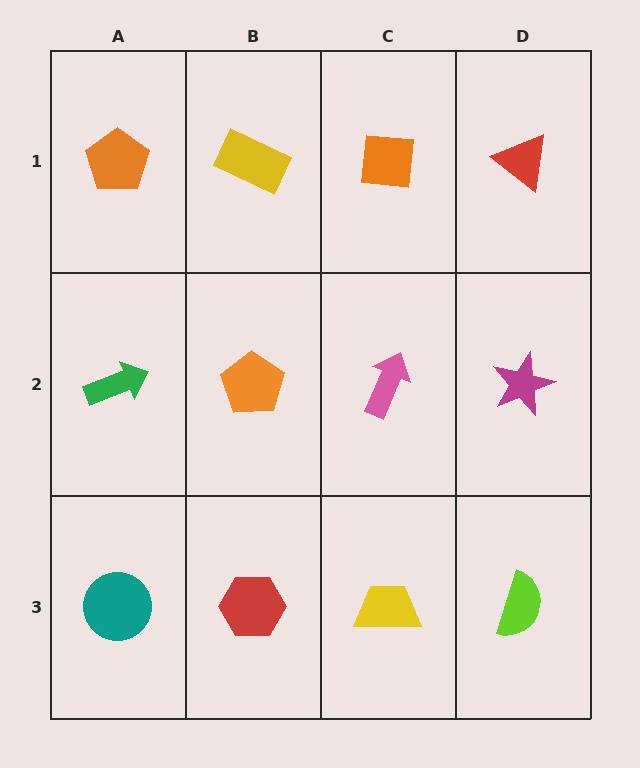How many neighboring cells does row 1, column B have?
3.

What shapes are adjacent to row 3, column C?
A pink arrow (row 2, column C), a red hexagon (row 3, column B), a lime semicircle (row 3, column D).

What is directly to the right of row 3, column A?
A red hexagon.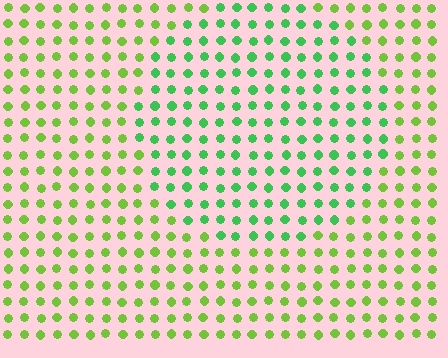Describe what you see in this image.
The image is filled with small lime elements in a uniform arrangement. A circle-shaped region is visible where the elements are tinted to a slightly different hue, forming a subtle color boundary.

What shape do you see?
I see a circle.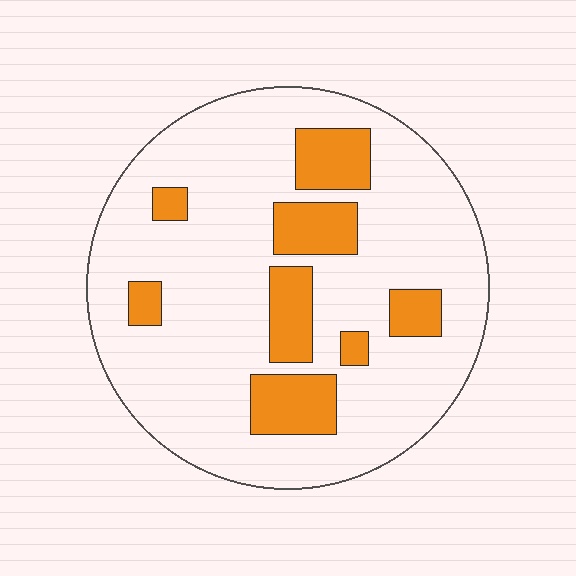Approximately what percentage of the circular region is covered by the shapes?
Approximately 20%.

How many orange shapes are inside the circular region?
8.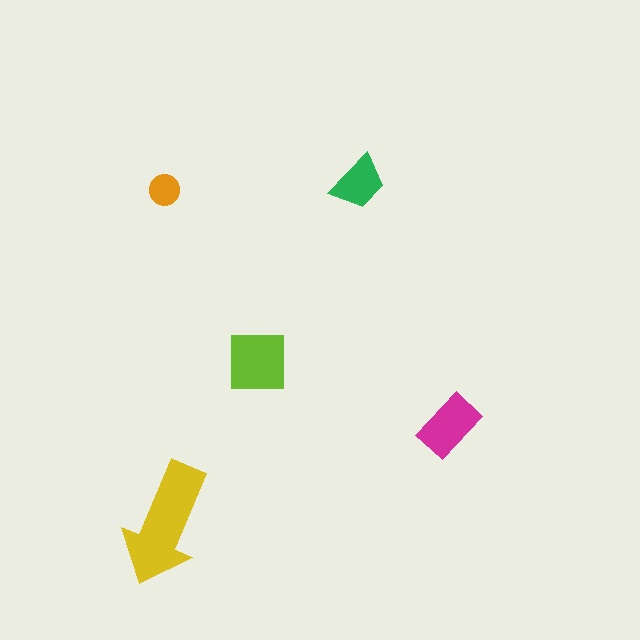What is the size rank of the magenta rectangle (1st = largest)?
3rd.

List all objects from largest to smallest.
The yellow arrow, the lime square, the magenta rectangle, the green trapezoid, the orange circle.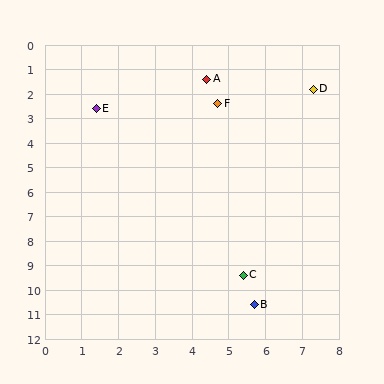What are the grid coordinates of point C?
Point C is at approximately (5.4, 9.4).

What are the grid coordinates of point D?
Point D is at approximately (7.3, 1.8).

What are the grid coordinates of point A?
Point A is at approximately (4.4, 1.4).